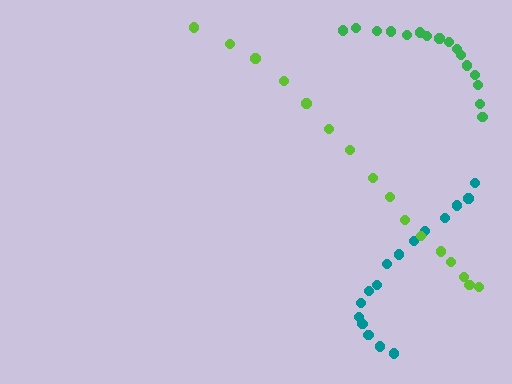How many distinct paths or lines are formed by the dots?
There are 3 distinct paths.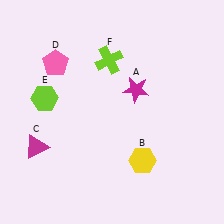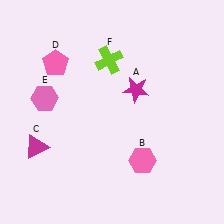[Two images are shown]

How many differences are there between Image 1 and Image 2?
There are 2 differences between the two images.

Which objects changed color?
B changed from yellow to pink. E changed from lime to pink.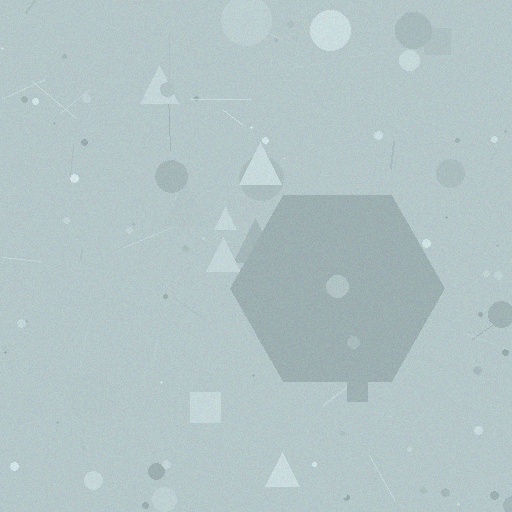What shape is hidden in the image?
A hexagon is hidden in the image.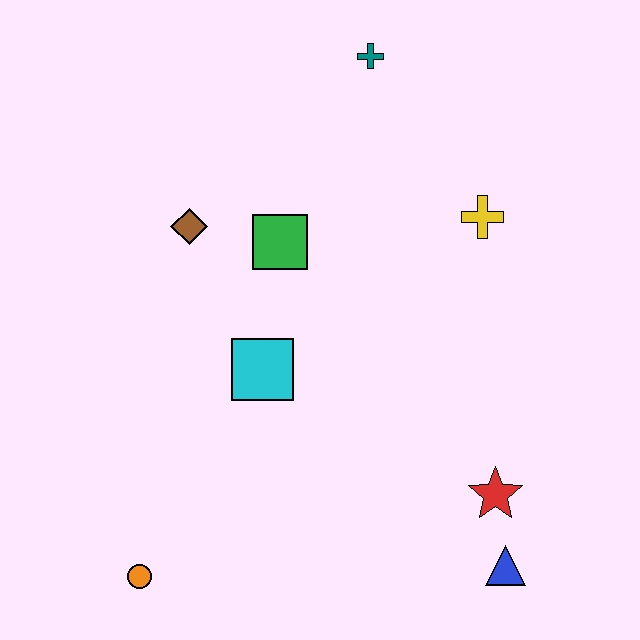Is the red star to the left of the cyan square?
No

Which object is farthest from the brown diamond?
The blue triangle is farthest from the brown diamond.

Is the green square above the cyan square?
Yes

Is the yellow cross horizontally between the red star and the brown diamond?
Yes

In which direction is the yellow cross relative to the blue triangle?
The yellow cross is above the blue triangle.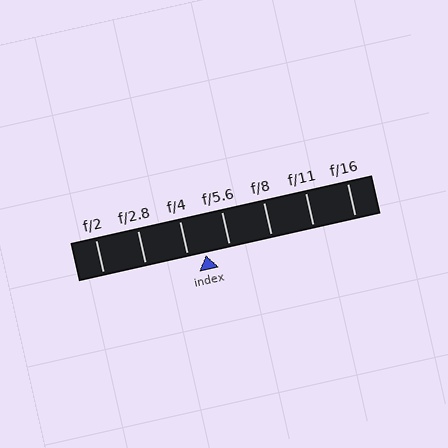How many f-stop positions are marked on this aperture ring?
There are 7 f-stop positions marked.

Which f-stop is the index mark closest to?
The index mark is closest to f/4.